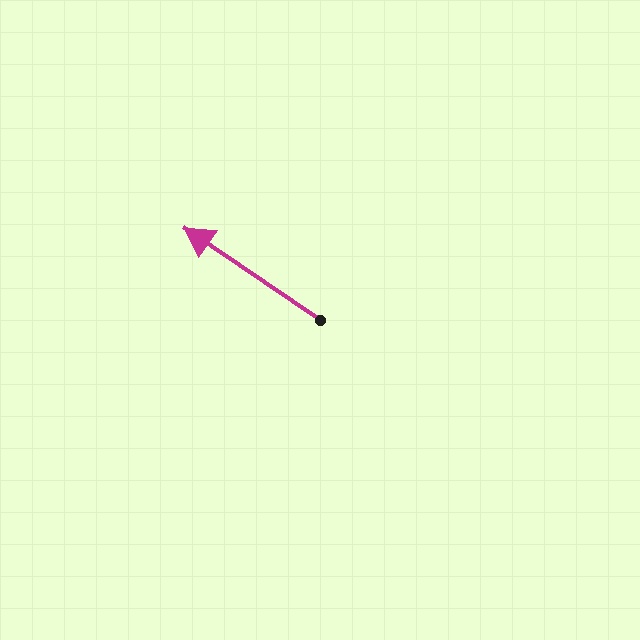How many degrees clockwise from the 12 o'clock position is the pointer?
Approximately 304 degrees.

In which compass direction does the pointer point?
Northwest.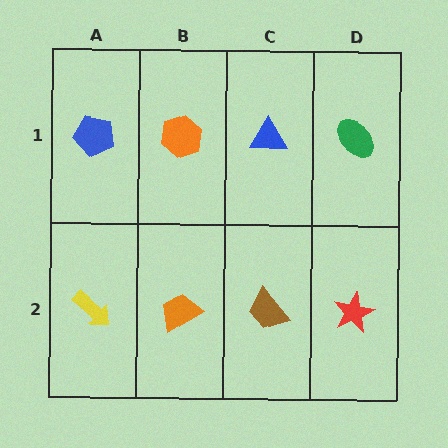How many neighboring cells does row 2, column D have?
2.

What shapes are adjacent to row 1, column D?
A red star (row 2, column D), a blue triangle (row 1, column C).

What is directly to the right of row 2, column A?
An orange trapezoid.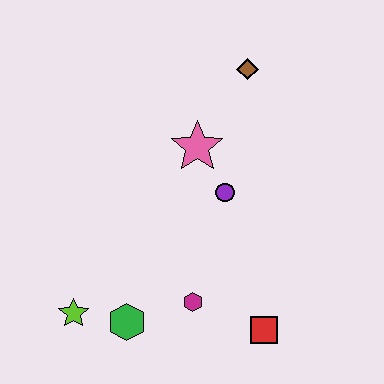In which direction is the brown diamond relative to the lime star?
The brown diamond is above the lime star.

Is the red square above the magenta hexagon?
No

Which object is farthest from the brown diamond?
The lime star is farthest from the brown diamond.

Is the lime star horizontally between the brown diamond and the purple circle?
No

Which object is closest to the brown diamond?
The pink star is closest to the brown diamond.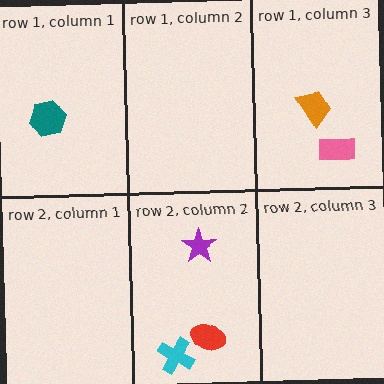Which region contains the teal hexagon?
The row 1, column 1 region.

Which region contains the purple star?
The row 2, column 2 region.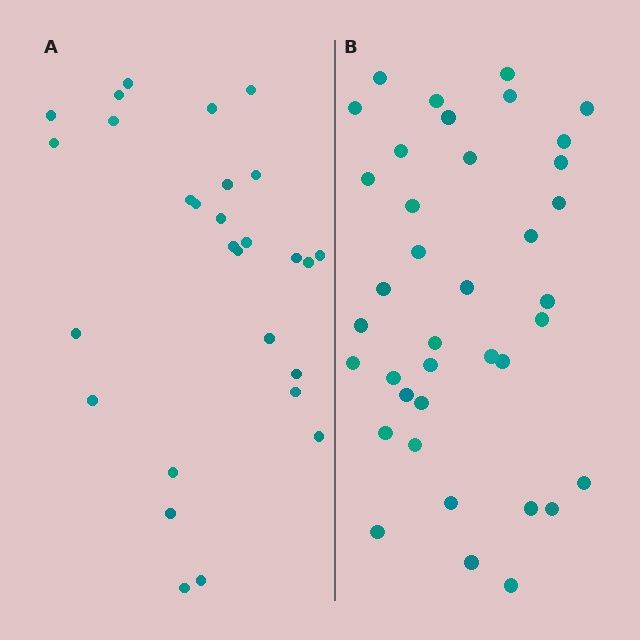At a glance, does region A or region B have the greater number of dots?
Region B (the right region) has more dots.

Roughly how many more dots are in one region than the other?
Region B has roughly 10 or so more dots than region A.